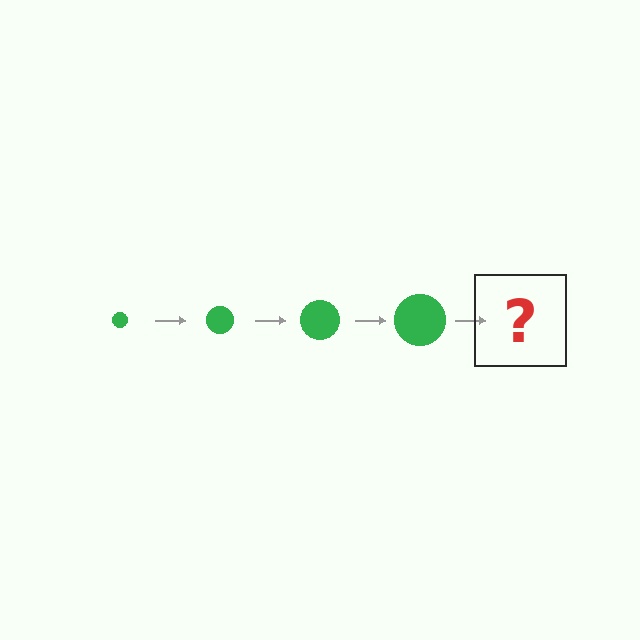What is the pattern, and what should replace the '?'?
The pattern is that the circle gets progressively larger each step. The '?' should be a green circle, larger than the previous one.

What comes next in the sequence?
The next element should be a green circle, larger than the previous one.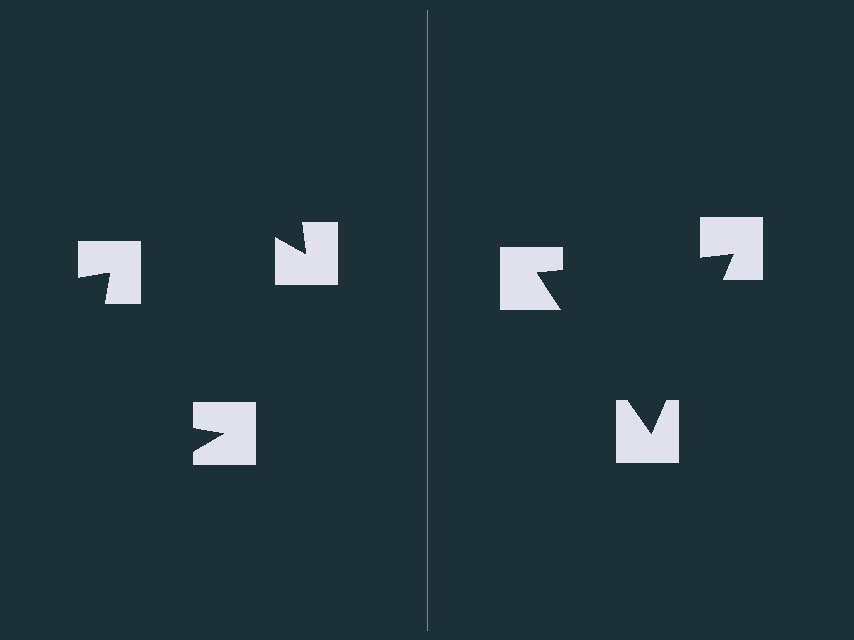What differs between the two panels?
The notched squares are positioned identically on both sides; only the wedge orientations differ. On the right they align to a triangle; on the left they are misaligned.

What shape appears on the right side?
An illusory triangle.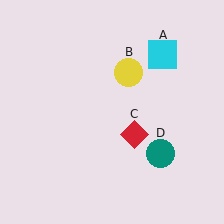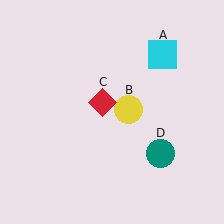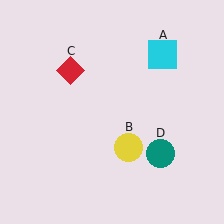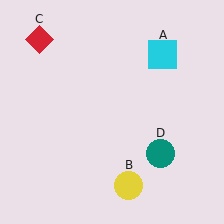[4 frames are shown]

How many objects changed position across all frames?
2 objects changed position: yellow circle (object B), red diamond (object C).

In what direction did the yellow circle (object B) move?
The yellow circle (object B) moved down.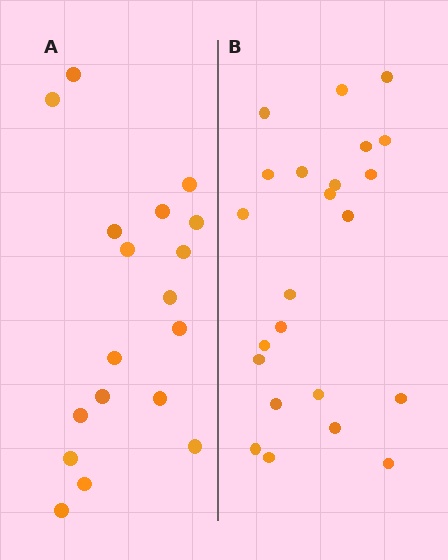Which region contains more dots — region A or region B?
Region B (the right region) has more dots.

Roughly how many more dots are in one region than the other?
Region B has about 5 more dots than region A.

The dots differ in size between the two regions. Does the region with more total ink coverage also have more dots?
No. Region A has more total ink coverage because its dots are larger, but region B actually contains more individual dots. Total area can be misleading — the number of items is what matters here.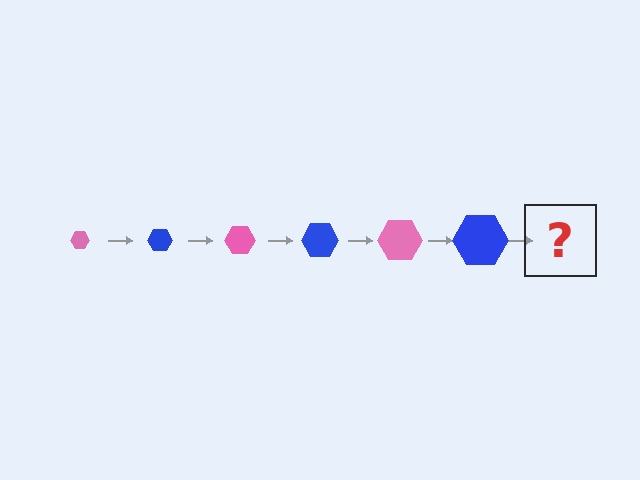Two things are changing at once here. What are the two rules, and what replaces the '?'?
The two rules are that the hexagon grows larger each step and the color cycles through pink and blue. The '?' should be a pink hexagon, larger than the previous one.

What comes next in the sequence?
The next element should be a pink hexagon, larger than the previous one.